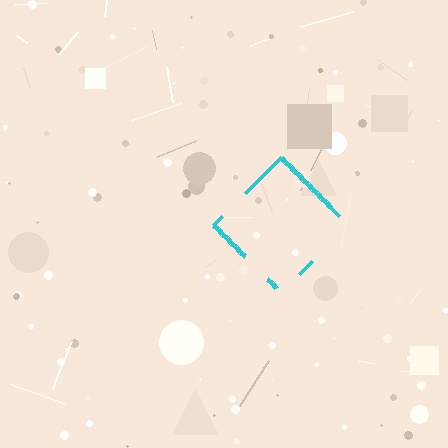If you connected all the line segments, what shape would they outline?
They would outline a diamond.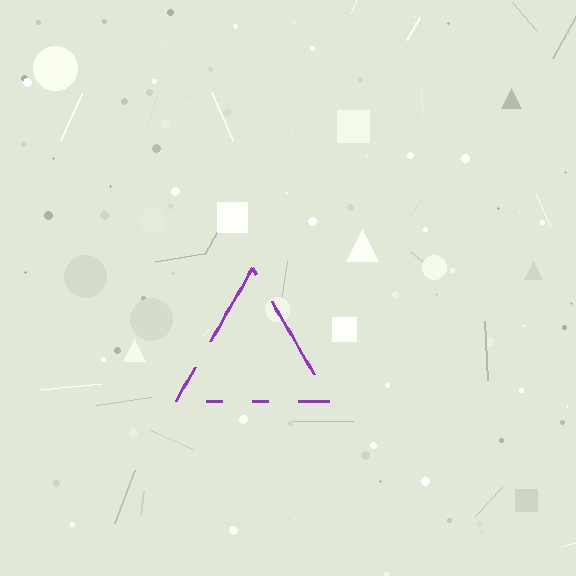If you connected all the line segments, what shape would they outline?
They would outline a triangle.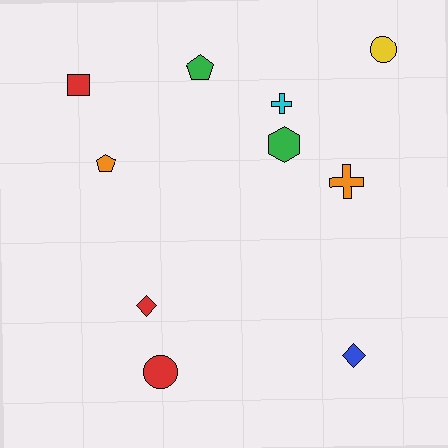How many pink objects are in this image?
There are no pink objects.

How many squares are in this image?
There is 1 square.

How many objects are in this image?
There are 10 objects.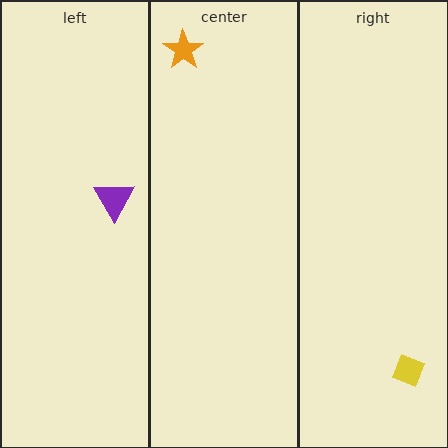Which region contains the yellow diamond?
The right region.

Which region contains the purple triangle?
The left region.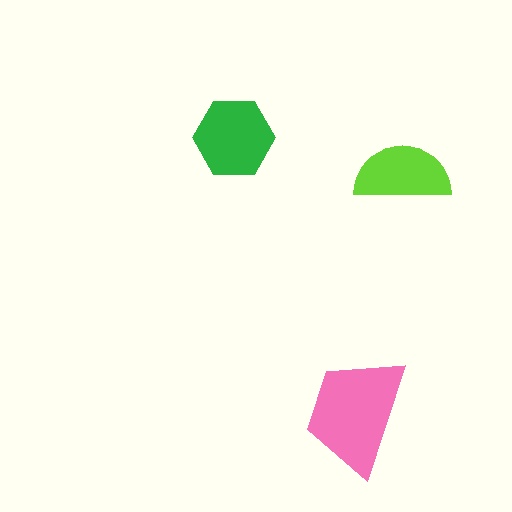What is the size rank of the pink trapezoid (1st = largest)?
1st.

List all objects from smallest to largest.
The lime semicircle, the green hexagon, the pink trapezoid.